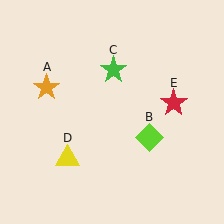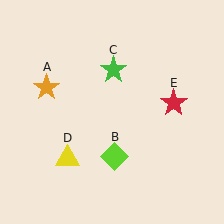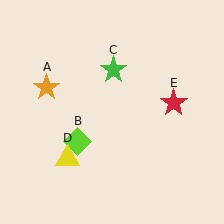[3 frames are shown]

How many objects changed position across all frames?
1 object changed position: lime diamond (object B).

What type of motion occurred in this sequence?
The lime diamond (object B) rotated clockwise around the center of the scene.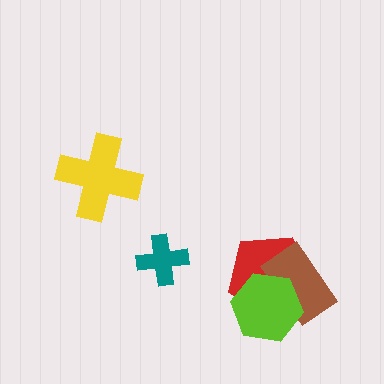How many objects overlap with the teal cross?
0 objects overlap with the teal cross.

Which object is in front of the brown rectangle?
The lime hexagon is in front of the brown rectangle.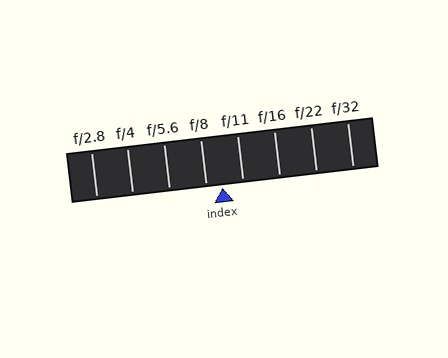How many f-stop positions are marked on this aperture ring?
There are 8 f-stop positions marked.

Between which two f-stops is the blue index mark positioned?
The index mark is between f/8 and f/11.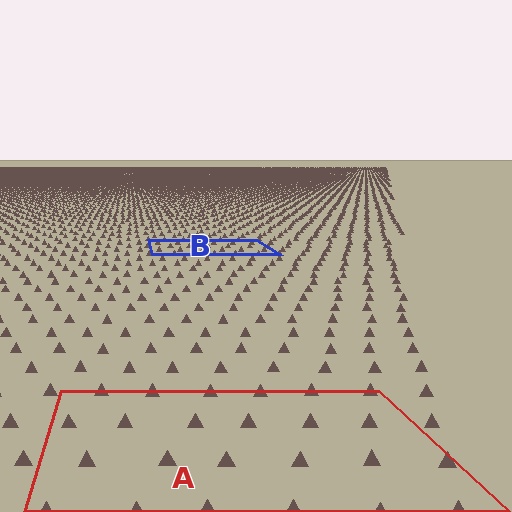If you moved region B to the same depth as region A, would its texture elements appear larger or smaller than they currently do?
They would appear larger. At a closer depth, the same texture elements are projected at a bigger on-screen size.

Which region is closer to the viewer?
Region A is closer. The texture elements there are larger and more spread out.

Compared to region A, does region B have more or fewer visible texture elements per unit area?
Region B has more texture elements per unit area — they are packed more densely because it is farther away.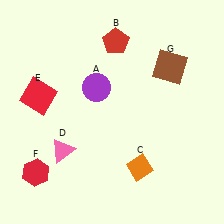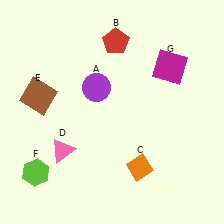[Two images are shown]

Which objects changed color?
E changed from red to brown. F changed from red to lime. G changed from brown to magenta.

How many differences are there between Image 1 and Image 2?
There are 3 differences between the two images.